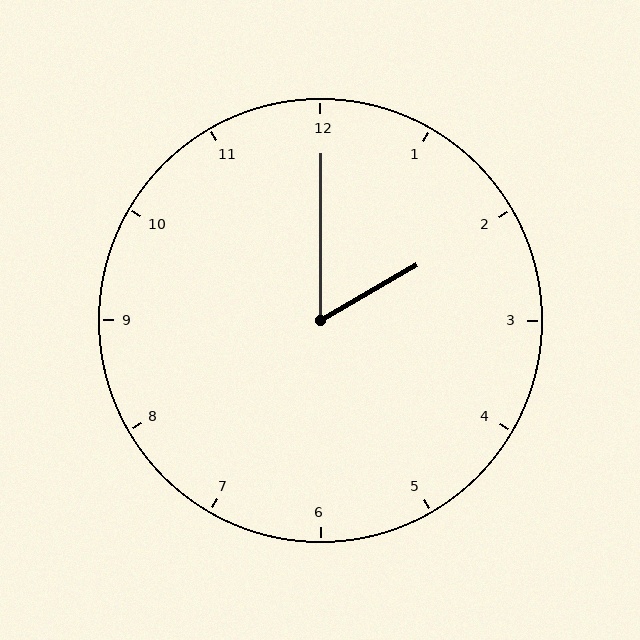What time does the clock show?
2:00.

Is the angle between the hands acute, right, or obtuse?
It is acute.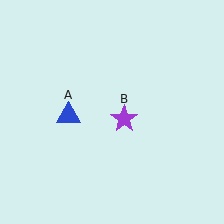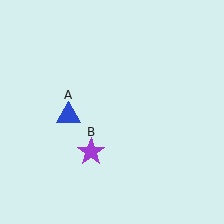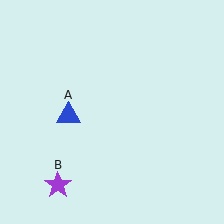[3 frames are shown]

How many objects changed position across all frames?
1 object changed position: purple star (object B).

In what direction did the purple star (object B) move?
The purple star (object B) moved down and to the left.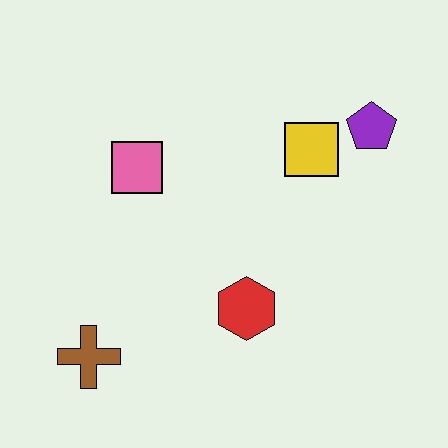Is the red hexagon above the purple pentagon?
No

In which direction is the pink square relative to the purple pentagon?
The pink square is to the left of the purple pentagon.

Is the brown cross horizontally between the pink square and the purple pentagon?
No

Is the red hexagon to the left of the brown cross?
No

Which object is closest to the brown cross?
The red hexagon is closest to the brown cross.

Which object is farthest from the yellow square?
The brown cross is farthest from the yellow square.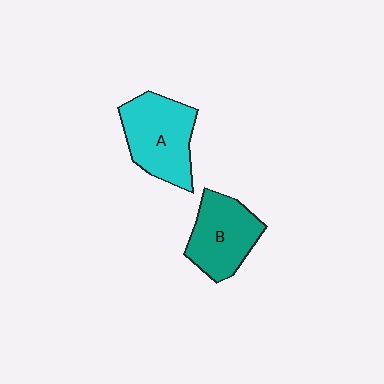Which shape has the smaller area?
Shape B (teal).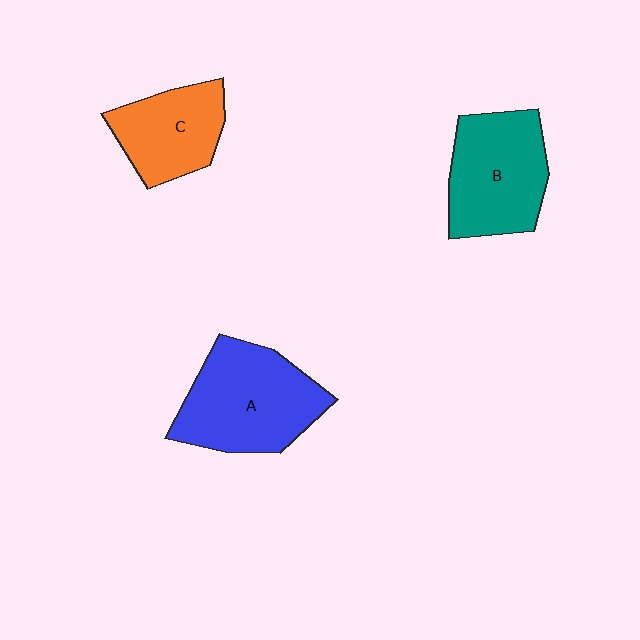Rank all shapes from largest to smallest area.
From largest to smallest: A (blue), B (teal), C (orange).